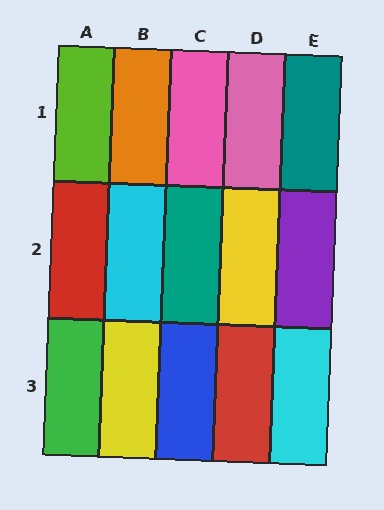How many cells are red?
2 cells are red.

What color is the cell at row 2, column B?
Cyan.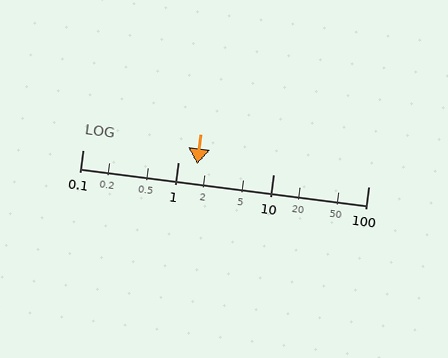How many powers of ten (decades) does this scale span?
The scale spans 3 decades, from 0.1 to 100.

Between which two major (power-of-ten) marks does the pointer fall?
The pointer is between 1 and 10.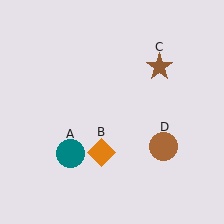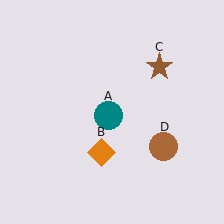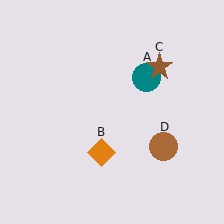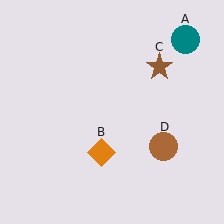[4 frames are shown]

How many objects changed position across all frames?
1 object changed position: teal circle (object A).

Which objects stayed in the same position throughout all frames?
Orange diamond (object B) and brown star (object C) and brown circle (object D) remained stationary.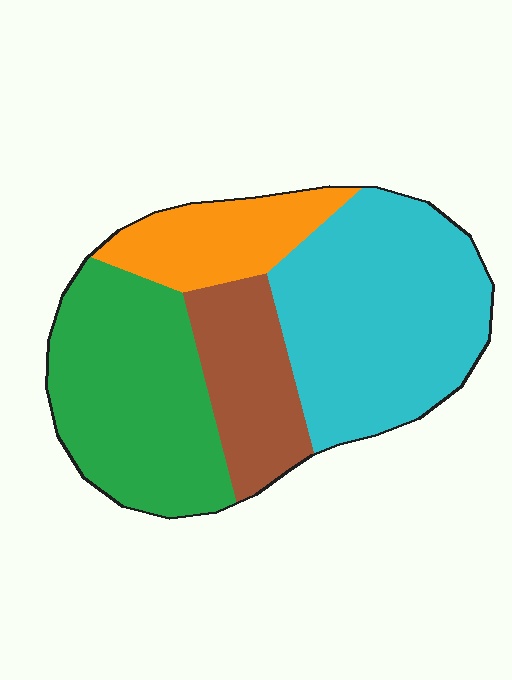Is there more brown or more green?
Green.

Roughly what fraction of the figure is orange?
Orange takes up about one eighth (1/8) of the figure.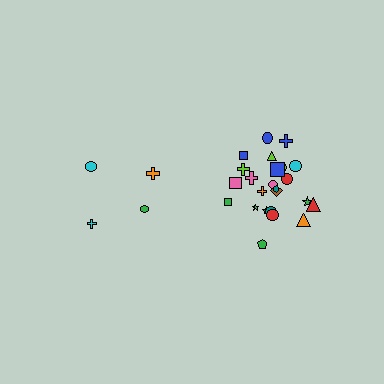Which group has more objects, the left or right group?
The right group.